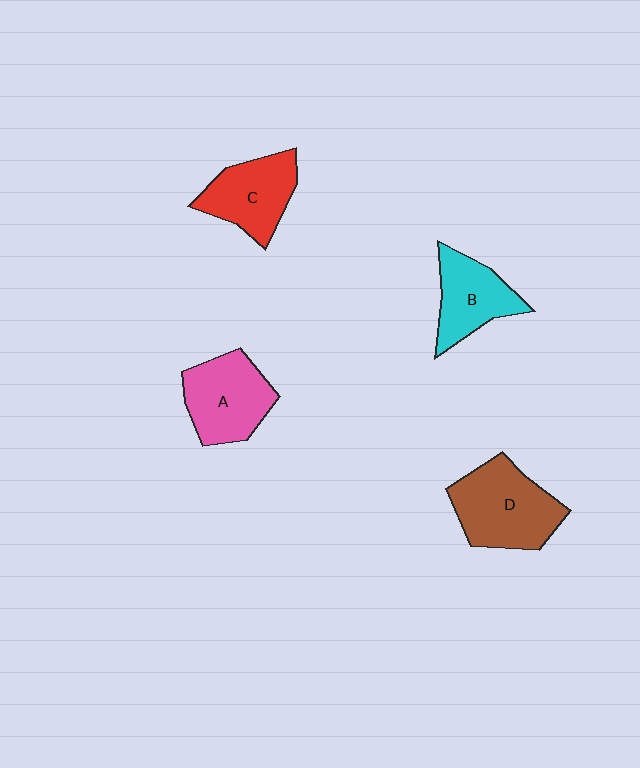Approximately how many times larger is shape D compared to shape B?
Approximately 1.4 times.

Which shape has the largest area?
Shape D (brown).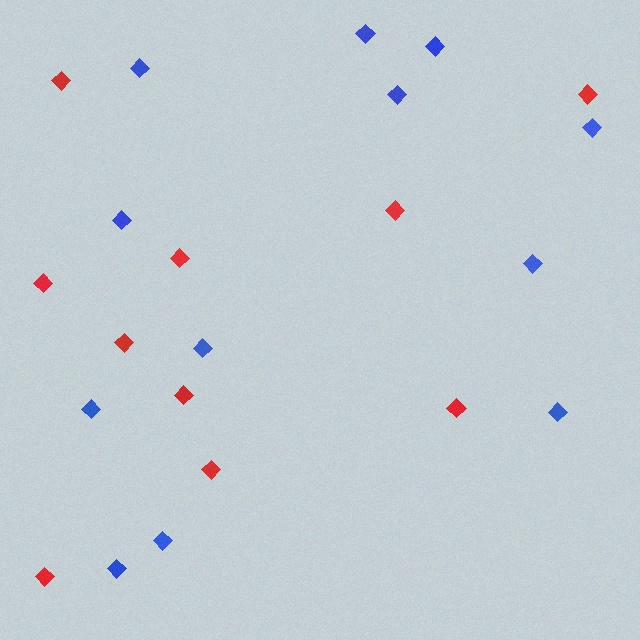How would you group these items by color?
There are 2 groups: one group of red diamonds (10) and one group of blue diamonds (12).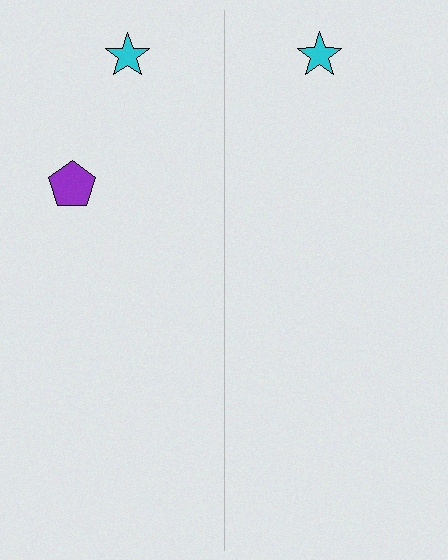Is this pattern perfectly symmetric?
No, the pattern is not perfectly symmetric. A purple pentagon is missing from the right side.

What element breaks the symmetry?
A purple pentagon is missing from the right side.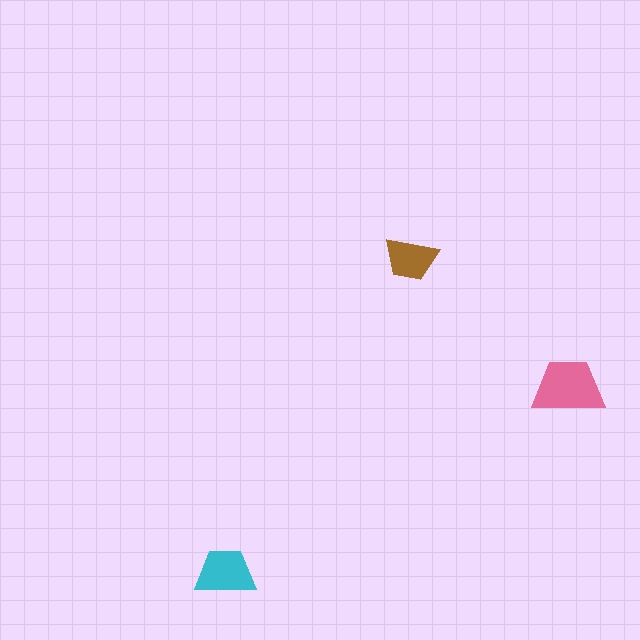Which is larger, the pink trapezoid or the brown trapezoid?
The pink one.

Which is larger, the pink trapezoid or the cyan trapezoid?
The pink one.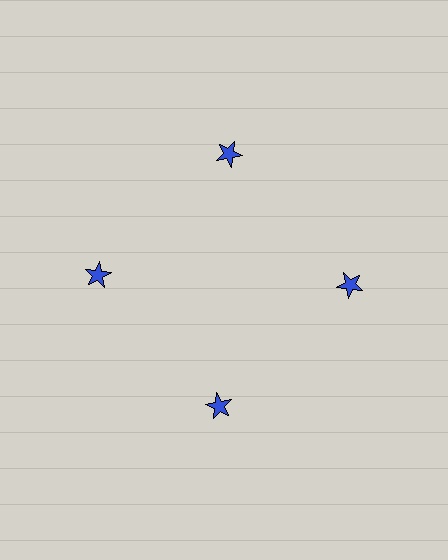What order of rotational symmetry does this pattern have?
This pattern has 4-fold rotational symmetry.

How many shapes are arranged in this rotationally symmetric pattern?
There are 4 shapes, arranged in 4 groups of 1.